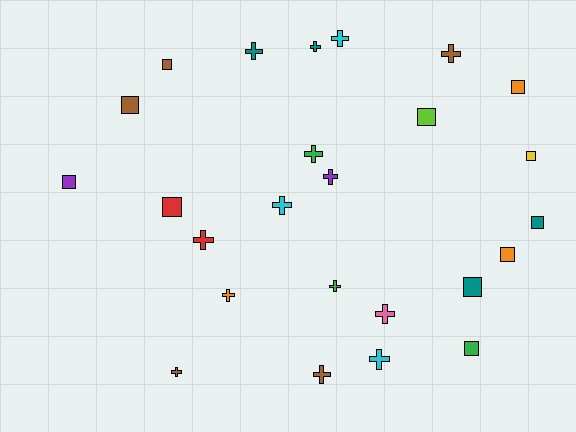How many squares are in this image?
There are 11 squares.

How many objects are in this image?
There are 25 objects.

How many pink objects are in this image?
There is 1 pink object.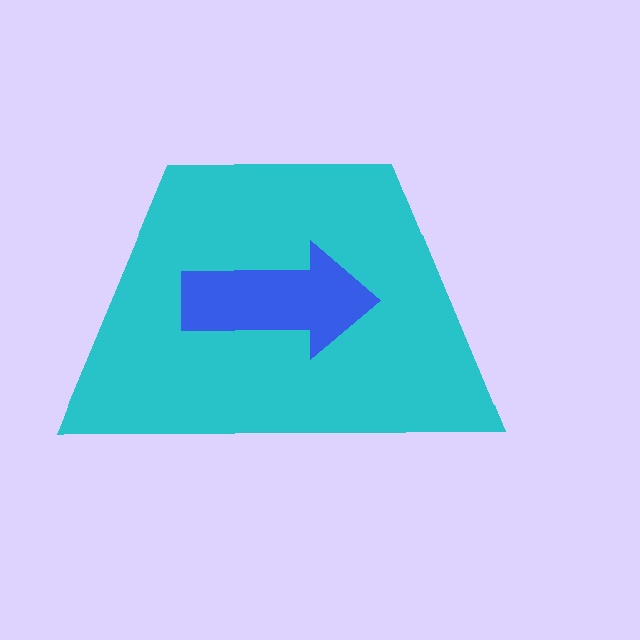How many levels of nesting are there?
2.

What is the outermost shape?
The cyan trapezoid.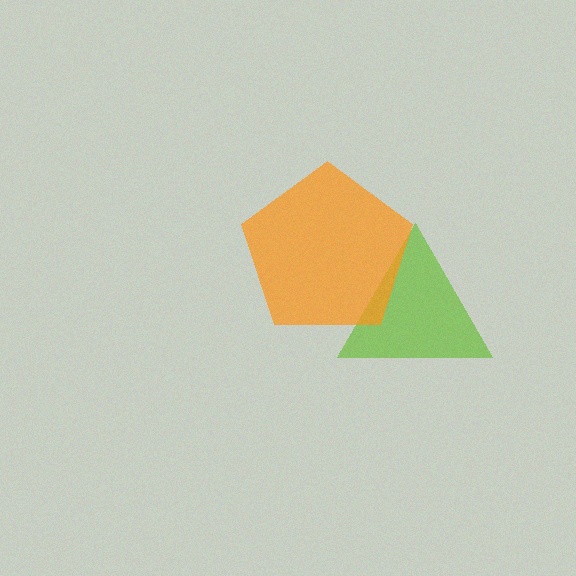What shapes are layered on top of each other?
The layered shapes are: a lime triangle, an orange pentagon.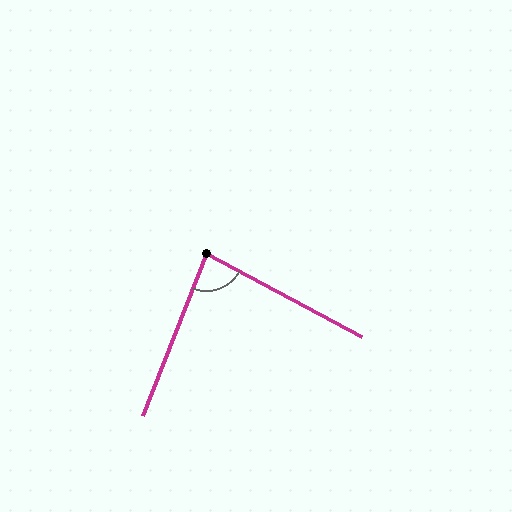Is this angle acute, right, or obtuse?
It is acute.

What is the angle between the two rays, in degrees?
Approximately 83 degrees.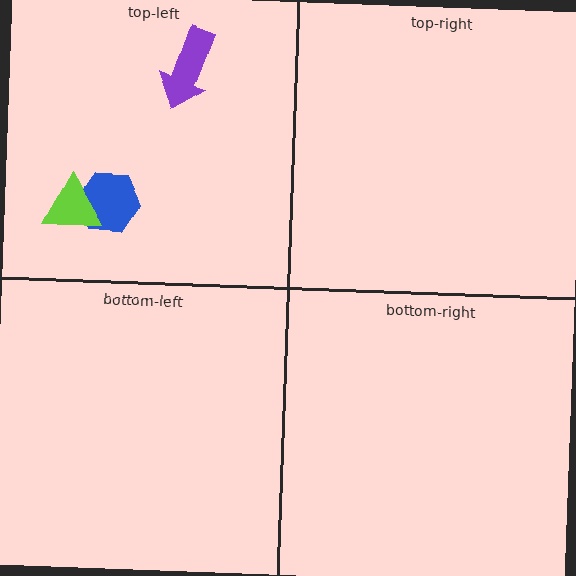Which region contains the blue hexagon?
The top-left region.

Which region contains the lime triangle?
The top-left region.